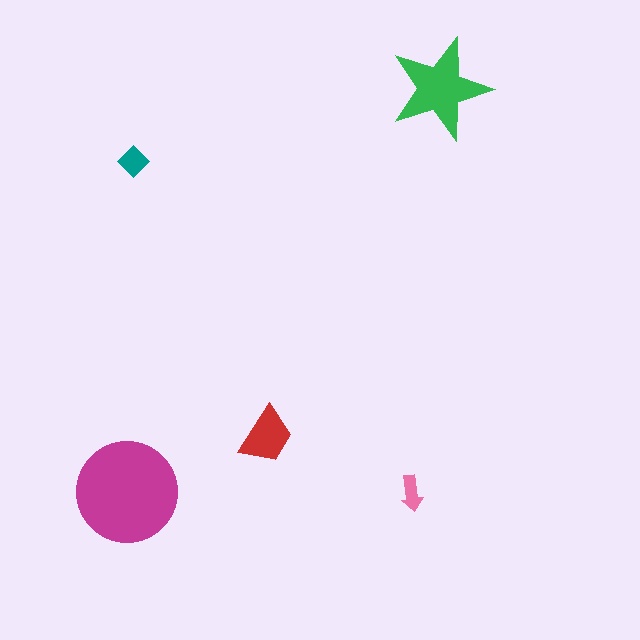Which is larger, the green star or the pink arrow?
The green star.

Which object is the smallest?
The pink arrow.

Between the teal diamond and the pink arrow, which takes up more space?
The teal diamond.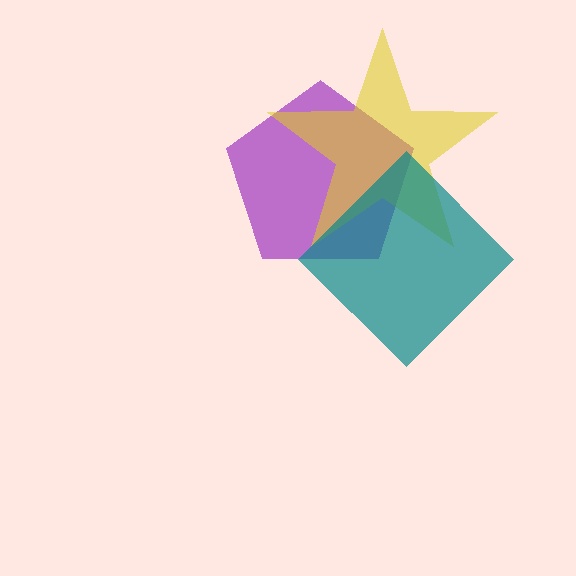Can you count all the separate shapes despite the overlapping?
Yes, there are 3 separate shapes.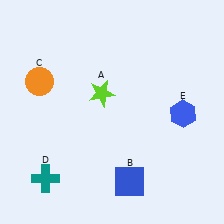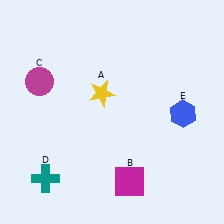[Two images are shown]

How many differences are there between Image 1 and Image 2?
There are 3 differences between the two images.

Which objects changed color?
A changed from lime to yellow. B changed from blue to magenta. C changed from orange to magenta.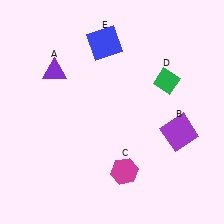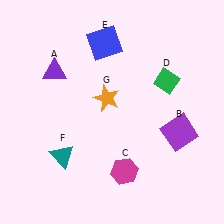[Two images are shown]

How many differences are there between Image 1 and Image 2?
There are 2 differences between the two images.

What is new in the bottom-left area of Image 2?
A teal triangle (F) was added in the bottom-left area of Image 2.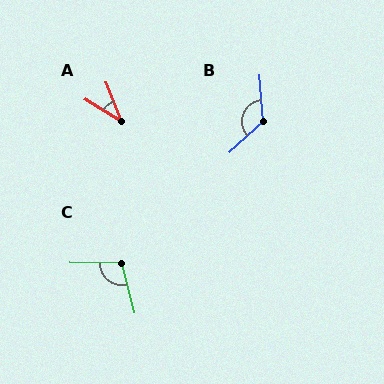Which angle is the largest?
B, at approximately 129 degrees.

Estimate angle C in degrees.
Approximately 105 degrees.